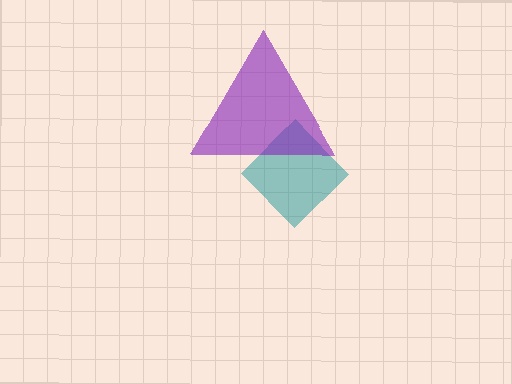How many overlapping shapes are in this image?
There are 2 overlapping shapes in the image.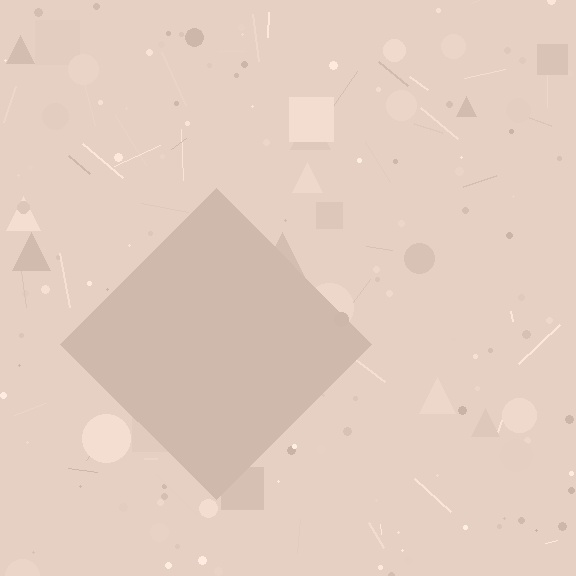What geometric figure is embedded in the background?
A diamond is embedded in the background.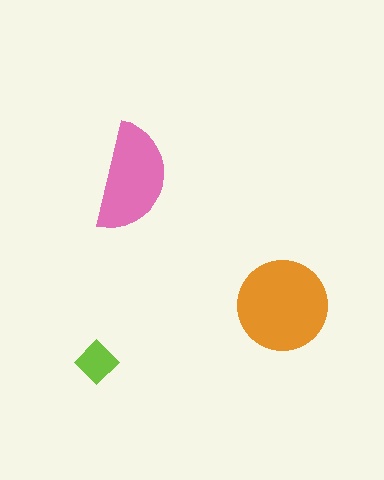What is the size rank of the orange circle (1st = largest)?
1st.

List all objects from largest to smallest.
The orange circle, the pink semicircle, the lime diamond.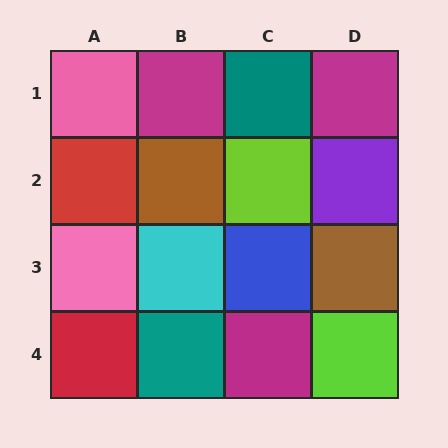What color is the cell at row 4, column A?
Red.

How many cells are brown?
2 cells are brown.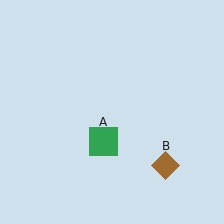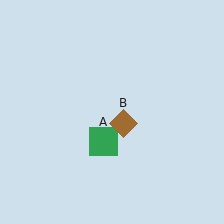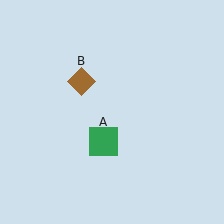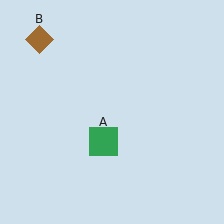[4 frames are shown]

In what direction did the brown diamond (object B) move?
The brown diamond (object B) moved up and to the left.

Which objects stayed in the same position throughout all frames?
Green square (object A) remained stationary.